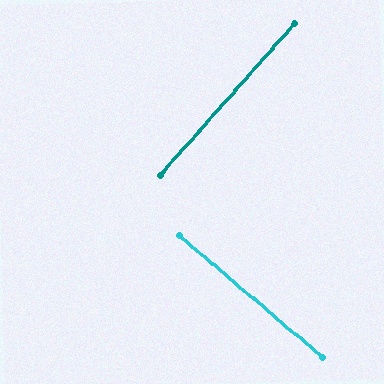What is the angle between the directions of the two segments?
Approximately 89 degrees.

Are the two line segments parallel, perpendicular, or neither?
Perpendicular — they meet at approximately 89°.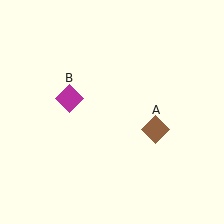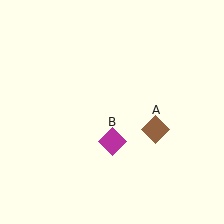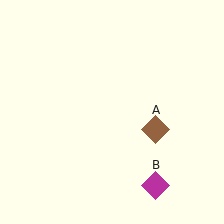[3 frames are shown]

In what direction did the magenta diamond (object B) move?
The magenta diamond (object B) moved down and to the right.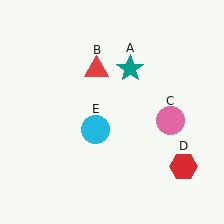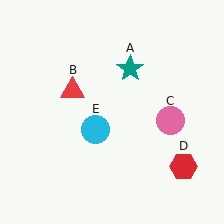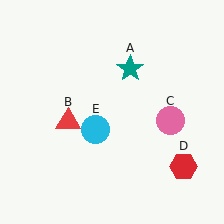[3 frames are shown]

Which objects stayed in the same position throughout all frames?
Teal star (object A) and pink circle (object C) and red hexagon (object D) and cyan circle (object E) remained stationary.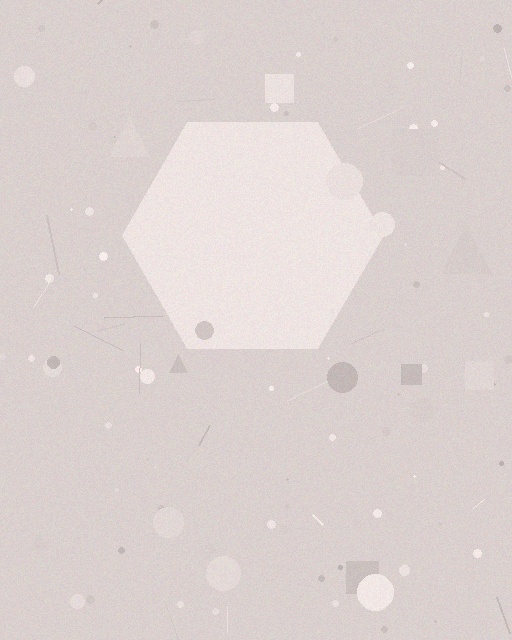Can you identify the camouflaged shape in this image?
The camouflaged shape is a hexagon.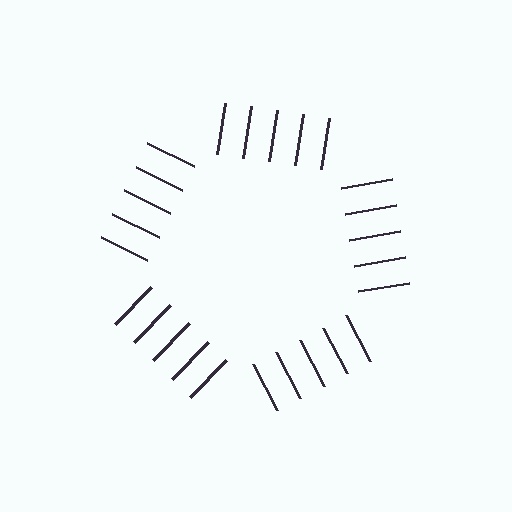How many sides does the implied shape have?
5 sides — the line-ends trace a pentagon.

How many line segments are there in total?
25 — 5 along each of the 5 edges.